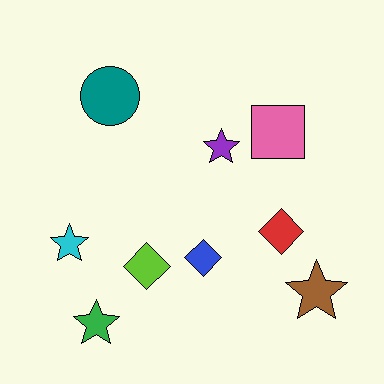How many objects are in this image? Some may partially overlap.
There are 9 objects.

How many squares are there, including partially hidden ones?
There is 1 square.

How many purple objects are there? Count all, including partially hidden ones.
There is 1 purple object.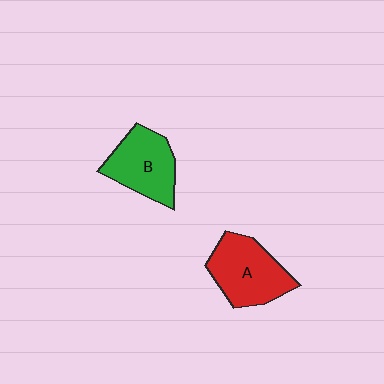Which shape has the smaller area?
Shape B (green).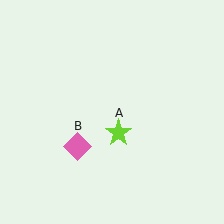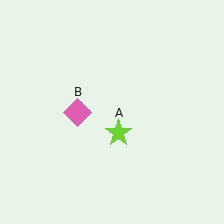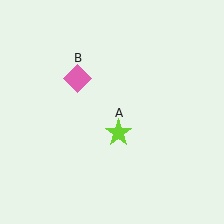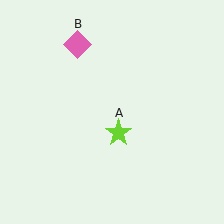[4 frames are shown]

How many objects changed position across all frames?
1 object changed position: pink diamond (object B).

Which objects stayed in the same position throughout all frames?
Lime star (object A) remained stationary.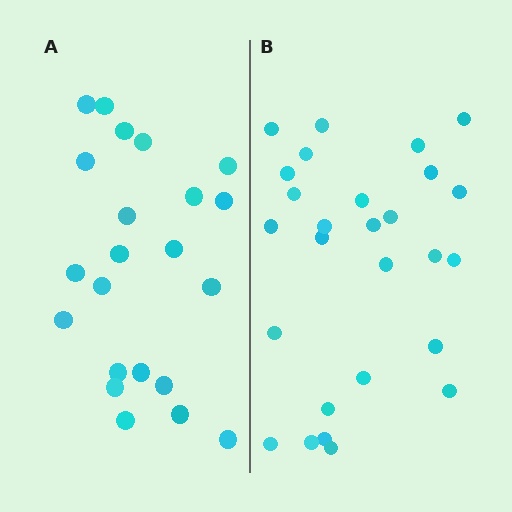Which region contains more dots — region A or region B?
Region B (the right region) has more dots.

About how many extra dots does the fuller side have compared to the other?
Region B has about 5 more dots than region A.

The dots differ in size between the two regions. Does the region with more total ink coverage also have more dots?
No. Region A has more total ink coverage because its dots are larger, but region B actually contains more individual dots. Total area can be misleading — the number of items is what matters here.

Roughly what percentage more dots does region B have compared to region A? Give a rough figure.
About 25% more.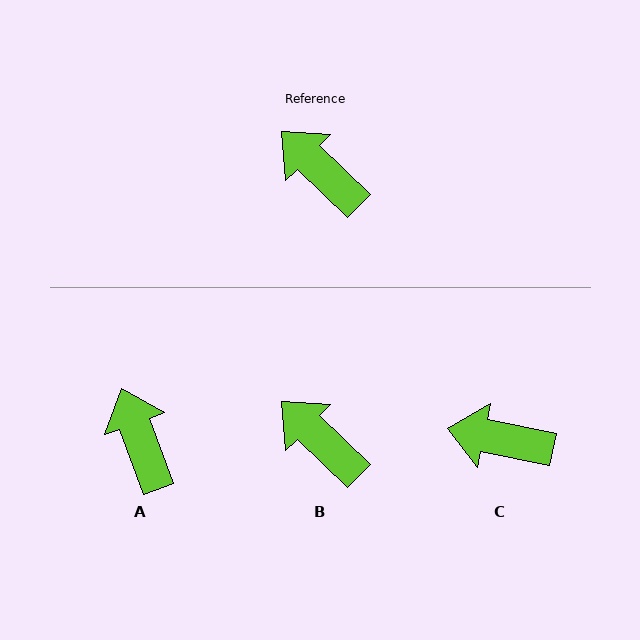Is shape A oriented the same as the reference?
No, it is off by about 26 degrees.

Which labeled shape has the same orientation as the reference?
B.